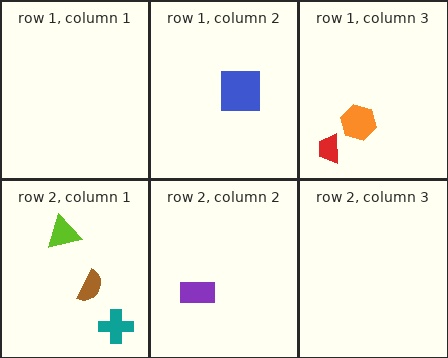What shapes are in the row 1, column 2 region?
The blue square.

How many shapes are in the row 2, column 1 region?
3.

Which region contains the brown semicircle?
The row 2, column 1 region.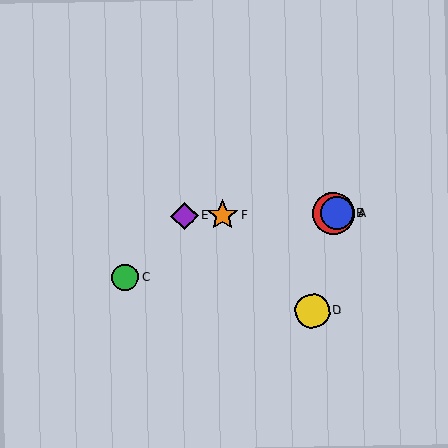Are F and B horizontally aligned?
Yes, both are at y≈215.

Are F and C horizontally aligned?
No, F is at y≈215 and C is at y≈277.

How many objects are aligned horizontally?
4 objects (A, B, E, F) are aligned horizontally.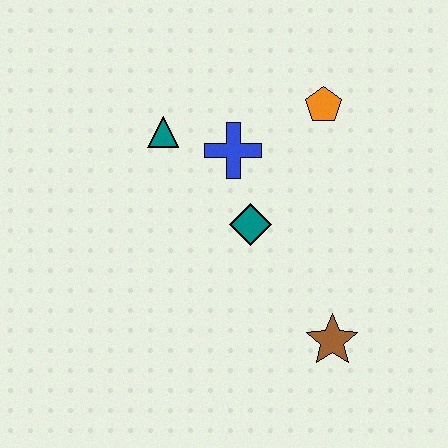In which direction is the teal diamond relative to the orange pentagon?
The teal diamond is below the orange pentagon.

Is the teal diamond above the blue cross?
No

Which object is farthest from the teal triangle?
The brown star is farthest from the teal triangle.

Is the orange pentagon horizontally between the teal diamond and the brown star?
Yes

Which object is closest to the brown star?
The teal diamond is closest to the brown star.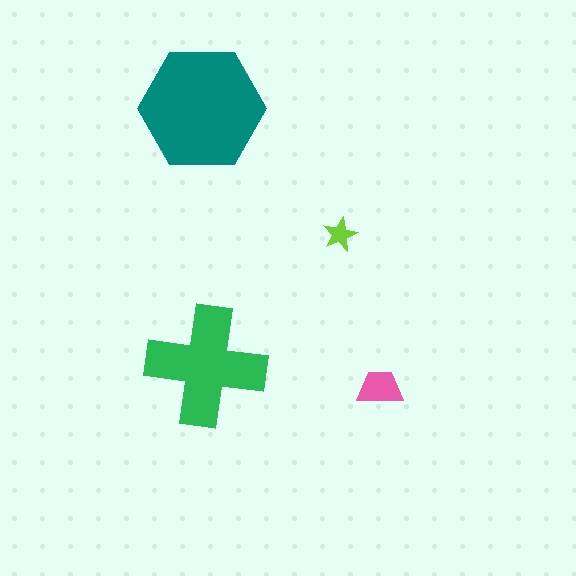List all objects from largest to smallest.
The teal hexagon, the green cross, the pink trapezoid, the lime star.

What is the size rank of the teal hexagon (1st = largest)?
1st.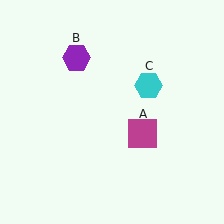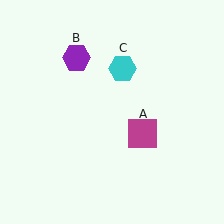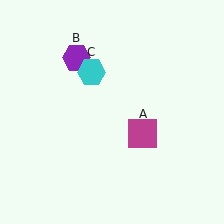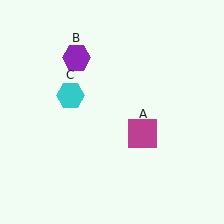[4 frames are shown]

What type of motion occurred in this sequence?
The cyan hexagon (object C) rotated counterclockwise around the center of the scene.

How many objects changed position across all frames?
1 object changed position: cyan hexagon (object C).